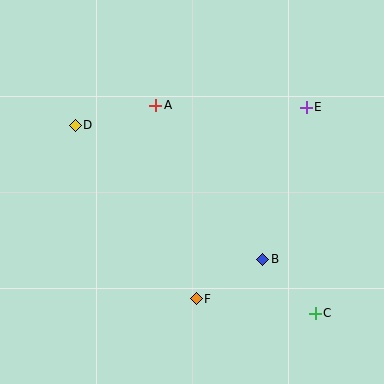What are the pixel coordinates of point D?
Point D is at (75, 125).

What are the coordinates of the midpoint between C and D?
The midpoint between C and D is at (195, 219).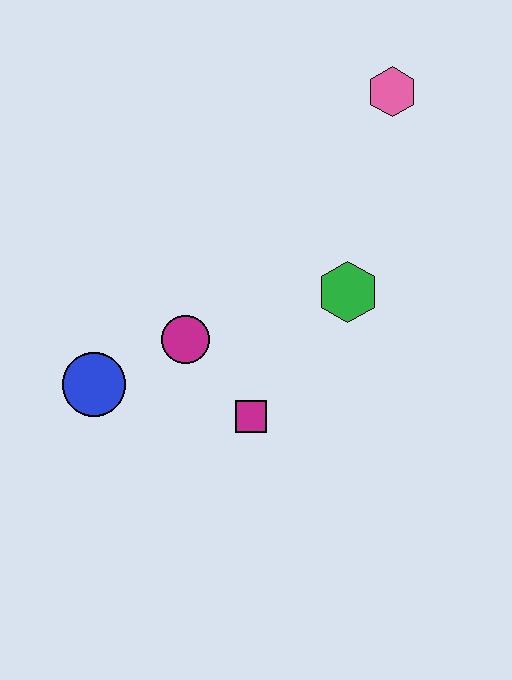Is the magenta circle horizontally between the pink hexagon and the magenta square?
No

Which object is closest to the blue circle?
The magenta circle is closest to the blue circle.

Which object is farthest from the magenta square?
The pink hexagon is farthest from the magenta square.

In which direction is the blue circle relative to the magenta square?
The blue circle is to the left of the magenta square.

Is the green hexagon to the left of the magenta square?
No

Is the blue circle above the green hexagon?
No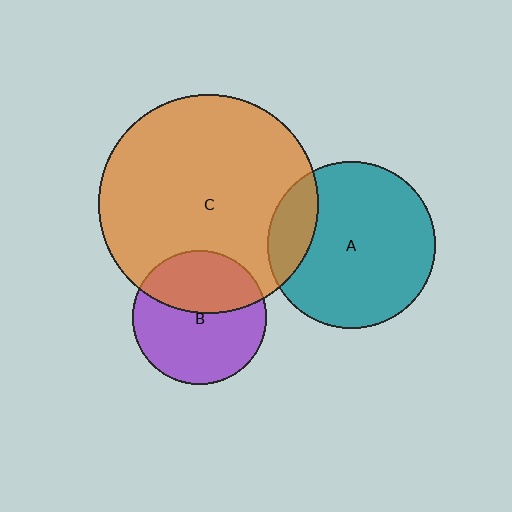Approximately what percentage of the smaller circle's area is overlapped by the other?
Approximately 15%.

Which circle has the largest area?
Circle C (orange).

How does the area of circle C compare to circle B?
Approximately 2.7 times.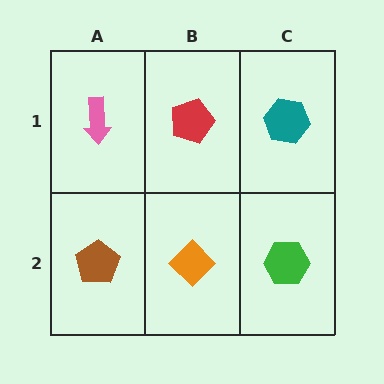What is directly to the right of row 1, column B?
A teal hexagon.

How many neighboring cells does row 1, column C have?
2.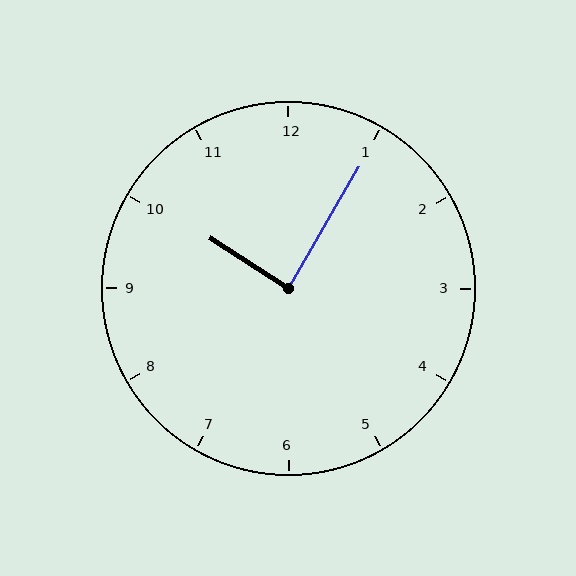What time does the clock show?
10:05.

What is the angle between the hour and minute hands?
Approximately 88 degrees.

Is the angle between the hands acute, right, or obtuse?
It is right.